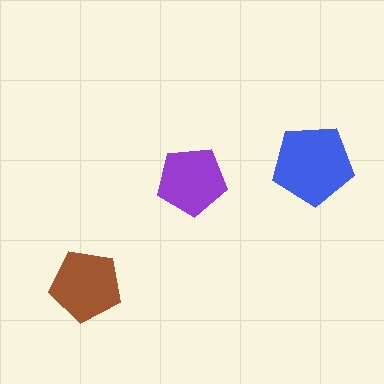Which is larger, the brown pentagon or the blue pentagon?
The blue one.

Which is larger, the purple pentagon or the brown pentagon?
The brown one.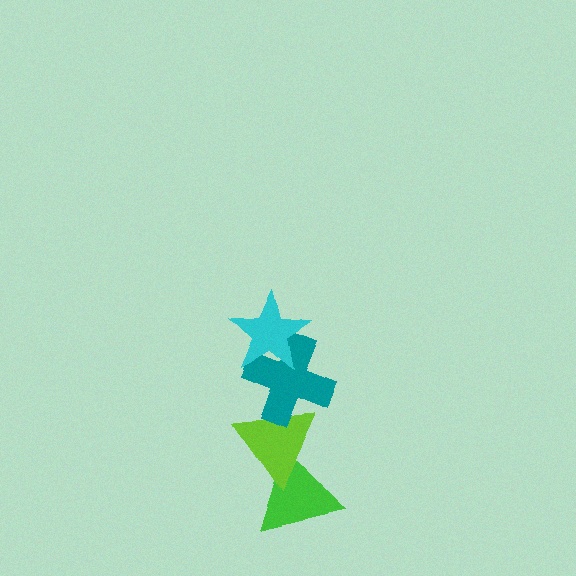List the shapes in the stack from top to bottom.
From top to bottom: the cyan star, the teal cross, the lime triangle, the green triangle.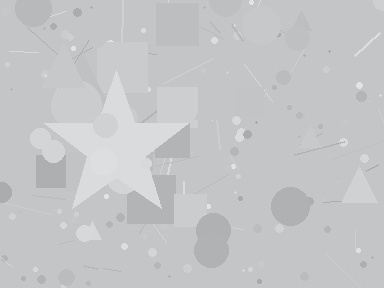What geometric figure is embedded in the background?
A star is embedded in the background.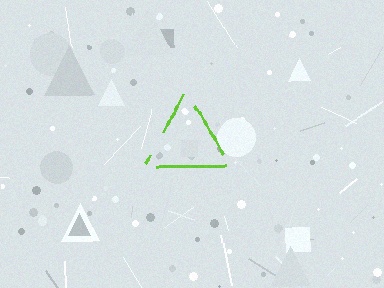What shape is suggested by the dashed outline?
The dashed outline suggests a triangle.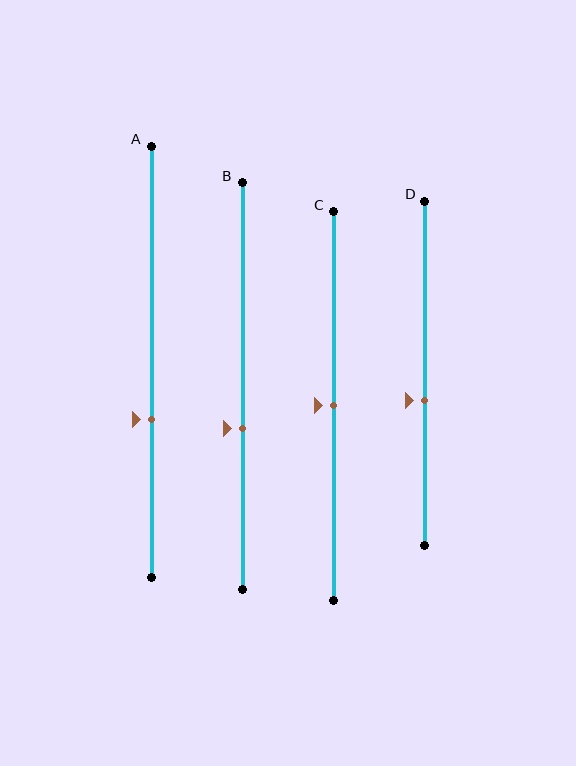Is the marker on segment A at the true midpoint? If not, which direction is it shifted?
No, the marker on segment A is shifted downward by about 13% of the segment length.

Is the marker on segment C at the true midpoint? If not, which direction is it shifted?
Yes, the marker on segment C is at the true midpoint.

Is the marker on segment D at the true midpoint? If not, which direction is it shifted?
No, the marker on segment D is shifted downward by about 8% of the segment length.